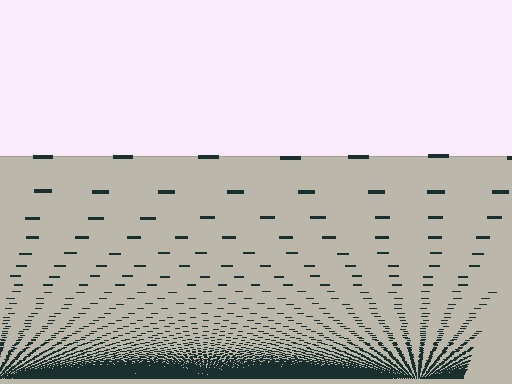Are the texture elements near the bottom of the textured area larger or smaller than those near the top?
Smaller. The gradient is inverted — elements near the bottom are smaller and denser.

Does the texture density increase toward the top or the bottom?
Density increases toward the bottom.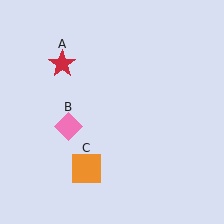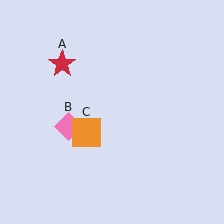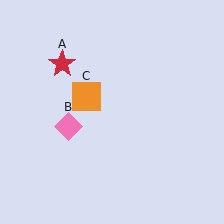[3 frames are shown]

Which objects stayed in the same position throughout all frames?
Red star (object A) and pink diamond (object B) remained stationary.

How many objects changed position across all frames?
1 object changed position: orange square (object C).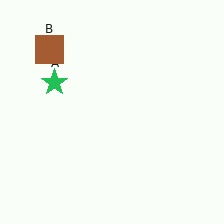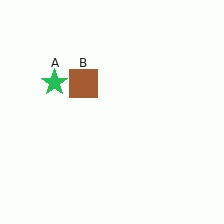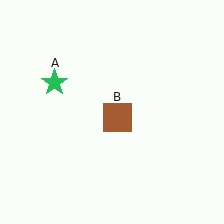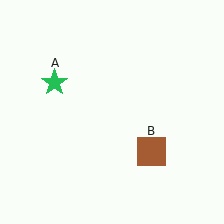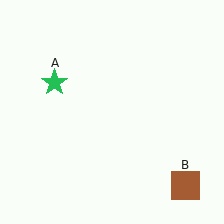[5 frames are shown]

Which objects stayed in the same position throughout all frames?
Green star (object A) remained stationary.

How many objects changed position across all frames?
1 object changed position: brown square (object B).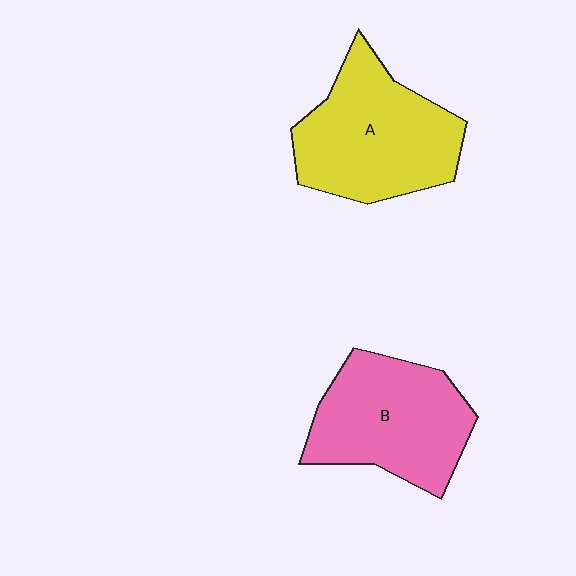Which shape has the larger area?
Shape A (yellow).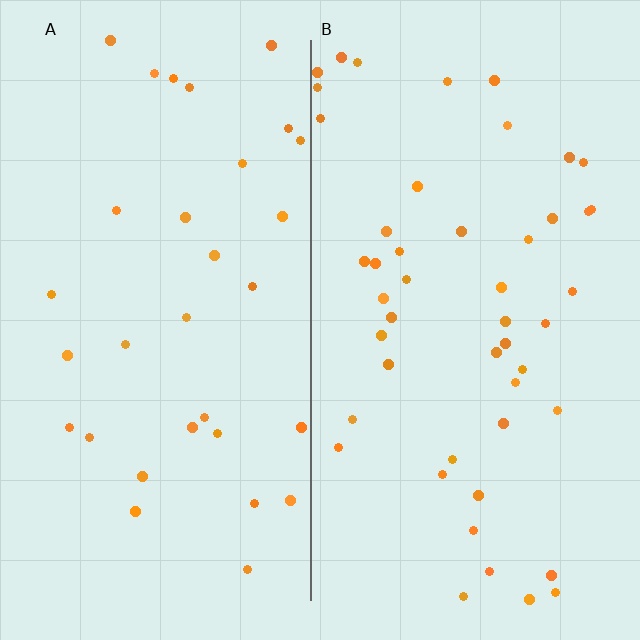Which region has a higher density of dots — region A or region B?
B (the right).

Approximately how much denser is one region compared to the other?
Approximately 1.5× — region B over region A.